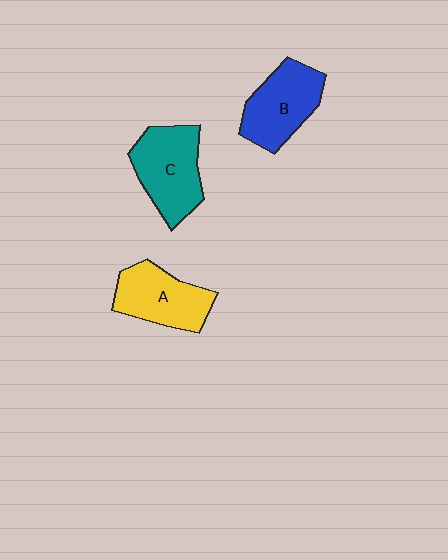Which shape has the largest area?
Shape C (teal).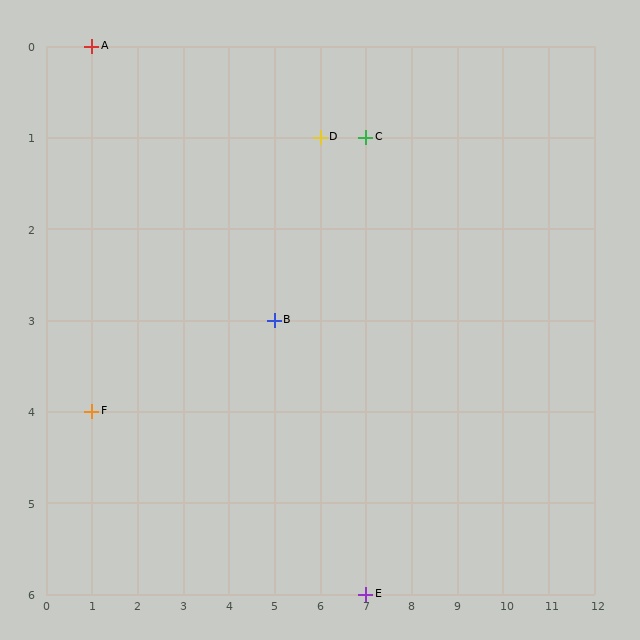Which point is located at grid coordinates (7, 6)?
Point E is at (7, 6).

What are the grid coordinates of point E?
Point E is at grid coordinates (7, 6).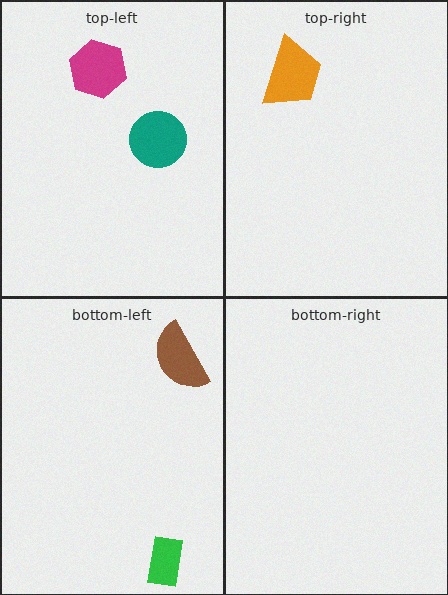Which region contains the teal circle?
The top-left region.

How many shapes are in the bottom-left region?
2.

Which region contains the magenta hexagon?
The top-left region.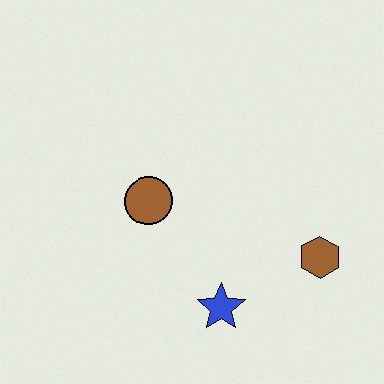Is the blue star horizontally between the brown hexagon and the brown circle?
Yes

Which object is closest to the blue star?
The brown hexagon is closest to the blue star.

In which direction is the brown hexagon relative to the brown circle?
The brown hexagon is to the right of the brown circle.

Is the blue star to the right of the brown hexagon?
No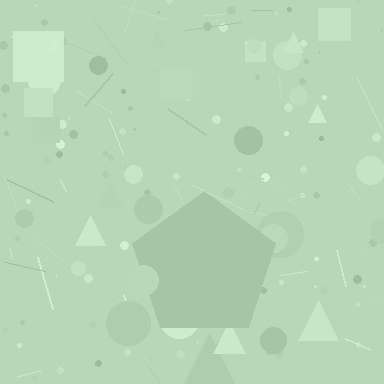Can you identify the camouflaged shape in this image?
The camouflaged shape is a pentagon.